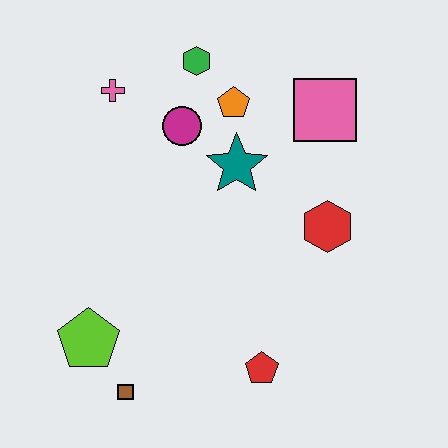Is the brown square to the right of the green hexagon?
No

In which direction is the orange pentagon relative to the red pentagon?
The orange pentagon is above the red pentagon.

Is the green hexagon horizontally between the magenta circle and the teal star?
Yes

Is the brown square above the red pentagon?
No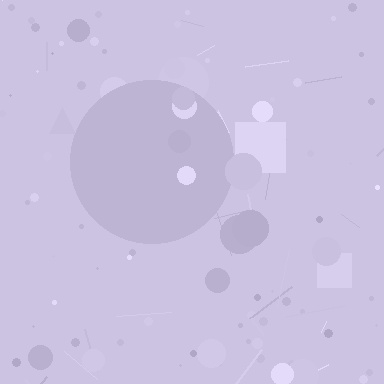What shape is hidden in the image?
A circle is hidden in the image.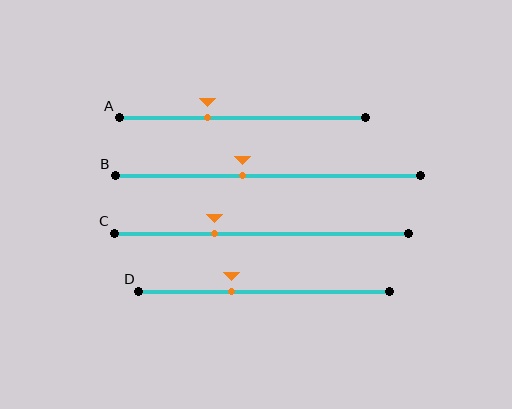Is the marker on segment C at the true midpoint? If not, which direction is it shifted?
No, the marker on segment C is shifted to the left by about 16% of the segment length.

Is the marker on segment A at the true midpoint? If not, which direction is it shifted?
No, the marker on segment A is shifted to the left by about 14% of the segment length.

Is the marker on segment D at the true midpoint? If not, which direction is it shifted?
No, the marker on segment D is shifted to the left by about 13% of the segment length.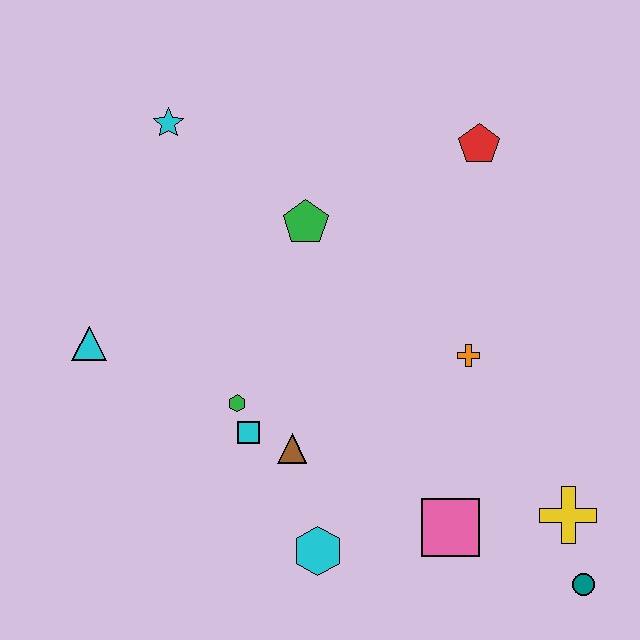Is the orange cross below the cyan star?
Yes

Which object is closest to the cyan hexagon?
The brown triangle is closest to the cyan hexagon.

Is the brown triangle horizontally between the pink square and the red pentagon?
No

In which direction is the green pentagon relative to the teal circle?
The green pentagon is above the teal circle.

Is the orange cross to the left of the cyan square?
No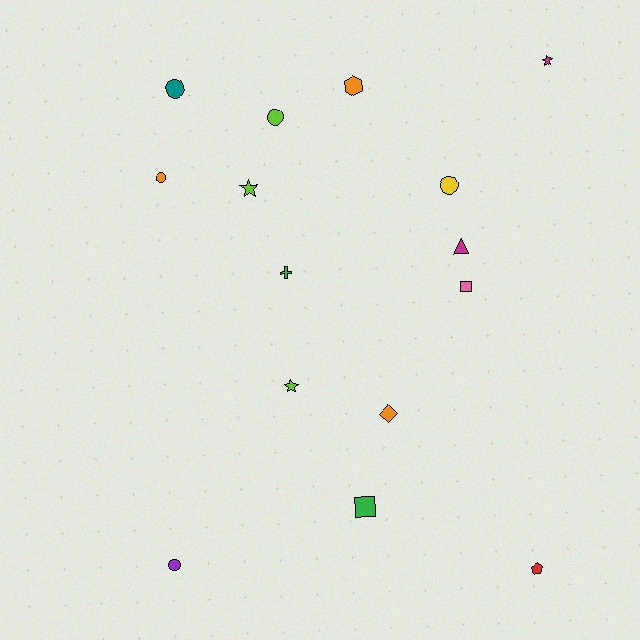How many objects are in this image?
There are 15 objects.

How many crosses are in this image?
There is 1 cross.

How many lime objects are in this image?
There are 3 lime objects.